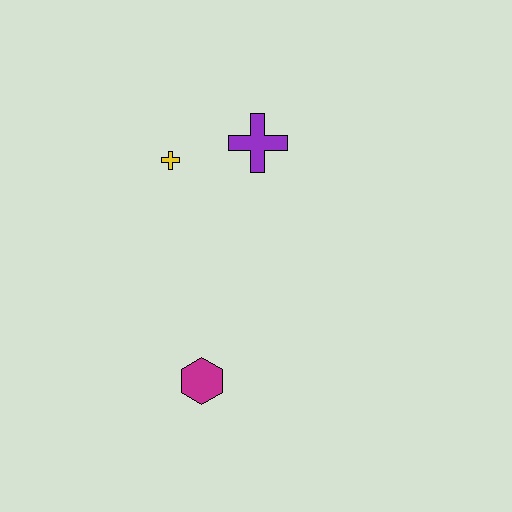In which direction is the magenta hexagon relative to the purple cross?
The magenta hexagon is below the purple cross.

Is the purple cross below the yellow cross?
No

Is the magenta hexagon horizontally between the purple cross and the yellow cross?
Yes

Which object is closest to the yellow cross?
The purple cross is closest to the yellow cross.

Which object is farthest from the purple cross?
The magenta hexagon is farthest from the purple cross.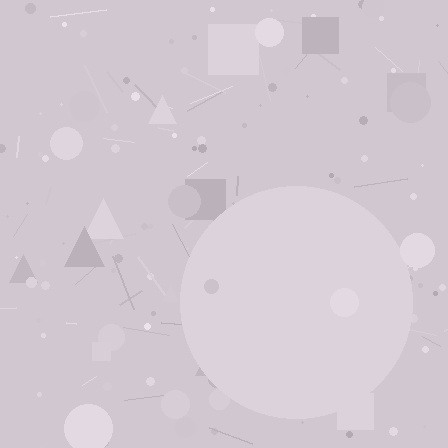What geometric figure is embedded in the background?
A circle is embedded in the background.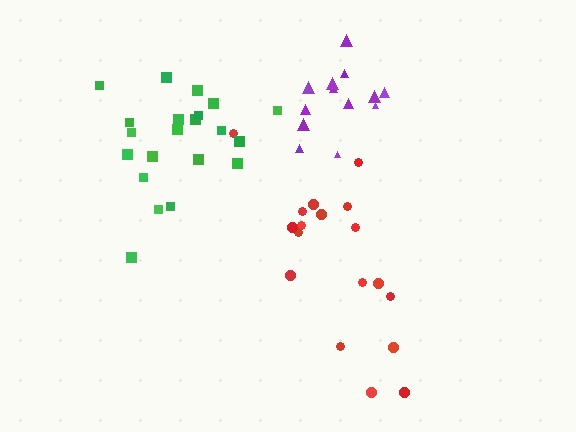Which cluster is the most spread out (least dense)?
Red.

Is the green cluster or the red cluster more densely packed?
Green.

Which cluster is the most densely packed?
Purple.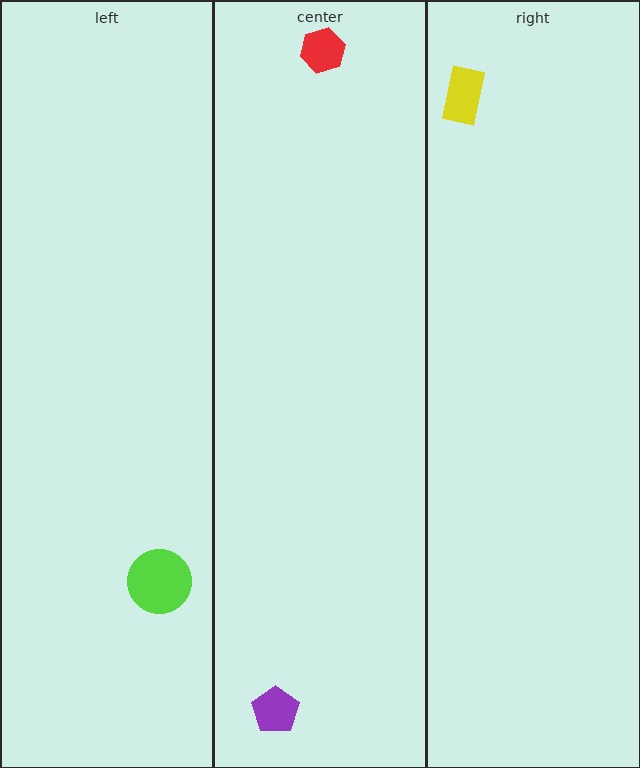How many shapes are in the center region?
2.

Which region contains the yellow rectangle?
The right region.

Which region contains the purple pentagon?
The center region.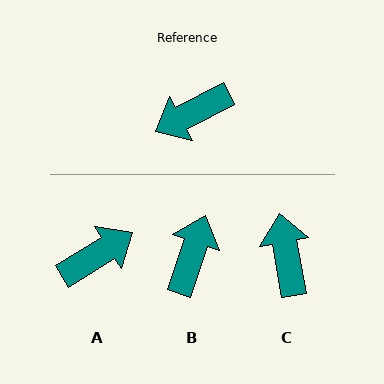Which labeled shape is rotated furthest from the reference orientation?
A, about 175 degrees away.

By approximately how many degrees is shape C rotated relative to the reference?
Approximately 107 degrees clockwise.